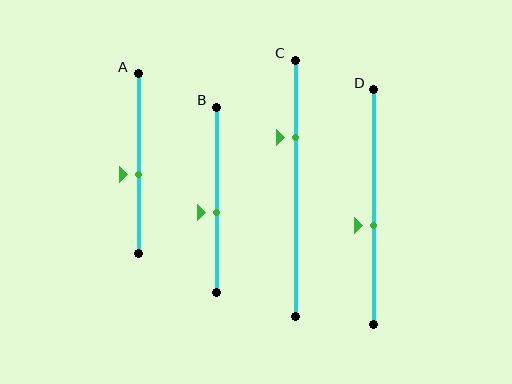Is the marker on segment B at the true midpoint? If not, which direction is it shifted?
No, the marker on segment B is shifted downward by about 6% of the segment length.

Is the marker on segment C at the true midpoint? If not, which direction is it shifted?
No, the marker on segment C is shifted upward by about 20% of the segment length.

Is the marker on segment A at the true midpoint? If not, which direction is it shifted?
No, the marker on segment A is shifted downward by about 6% of the segment length.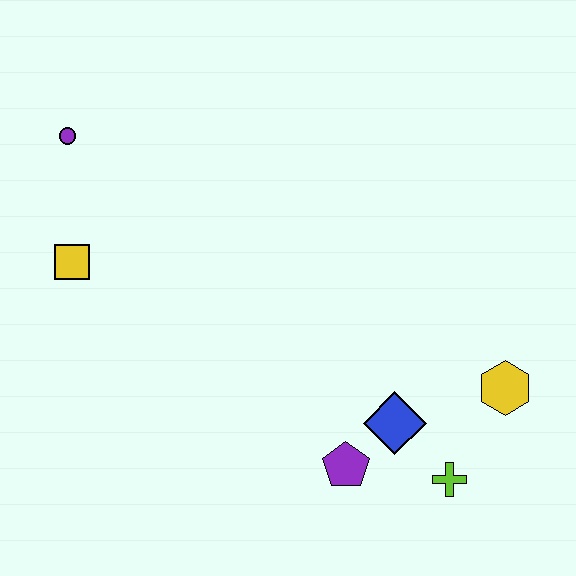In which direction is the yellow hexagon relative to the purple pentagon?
The yellow hexagon is to the right of the purple pentagon.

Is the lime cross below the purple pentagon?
Yes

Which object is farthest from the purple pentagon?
The purple circle is farthest from the purple pentagon.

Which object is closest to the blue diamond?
The purple pentagon is closest to the blue diamond.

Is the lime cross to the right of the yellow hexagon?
No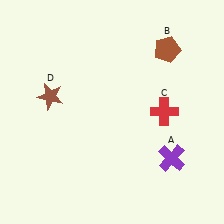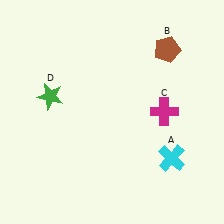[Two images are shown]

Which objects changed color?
A changed from purple to cyan. C changed from red to magenta. D changed from brown to green.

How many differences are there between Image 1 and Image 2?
There are 3 differences between the two images.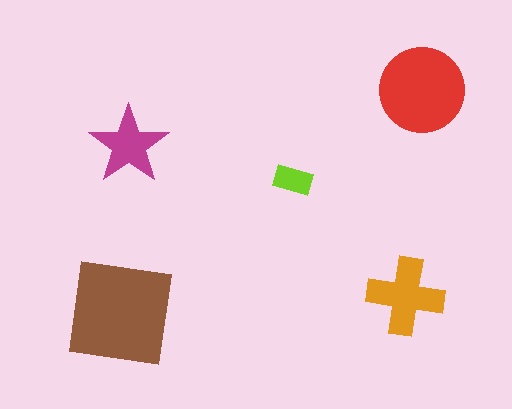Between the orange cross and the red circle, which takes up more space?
The red circle.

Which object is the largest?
The brown square.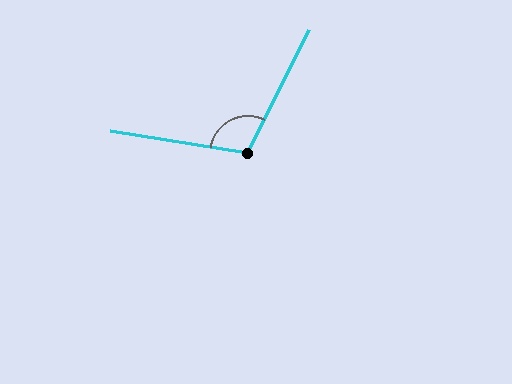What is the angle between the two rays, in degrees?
Approximately 107 degrees.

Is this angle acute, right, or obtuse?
It is obtuse.